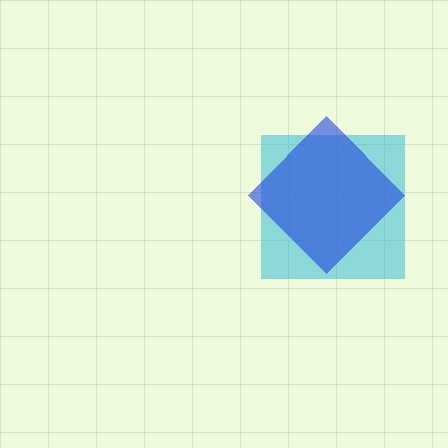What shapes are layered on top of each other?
The layered shapes are: a cyan square, a blue diamond.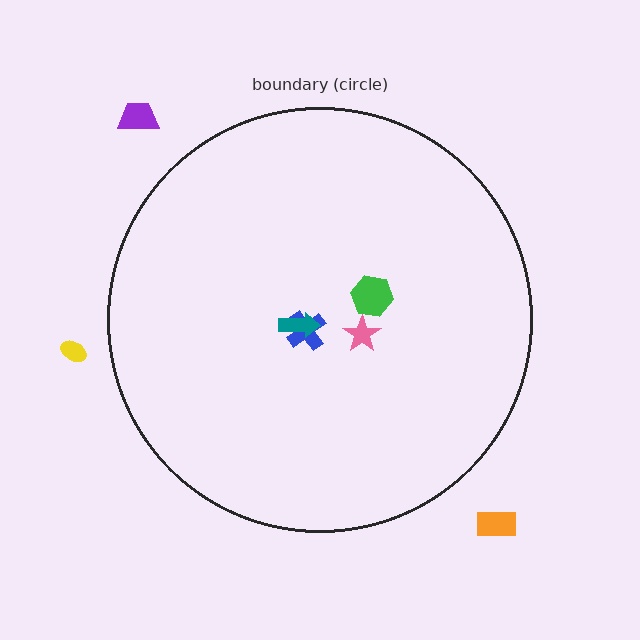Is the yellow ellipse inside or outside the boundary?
Outside.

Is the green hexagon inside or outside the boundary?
Inside.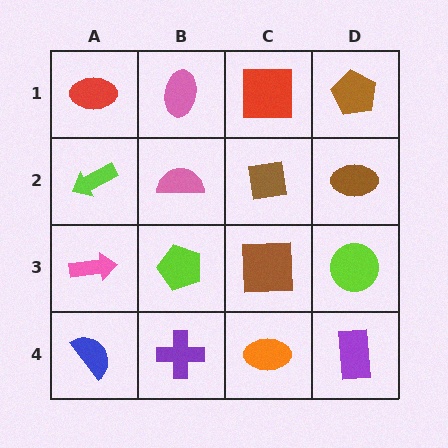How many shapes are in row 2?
4 shapes.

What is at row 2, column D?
A brown ellipse.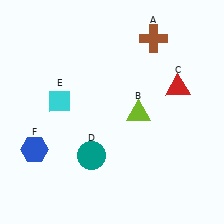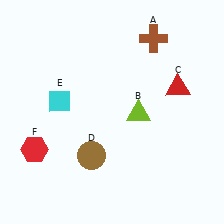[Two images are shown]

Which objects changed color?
D changed from teal to brown. F changed from blue to red.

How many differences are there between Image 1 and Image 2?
There are 2 differences between the two images.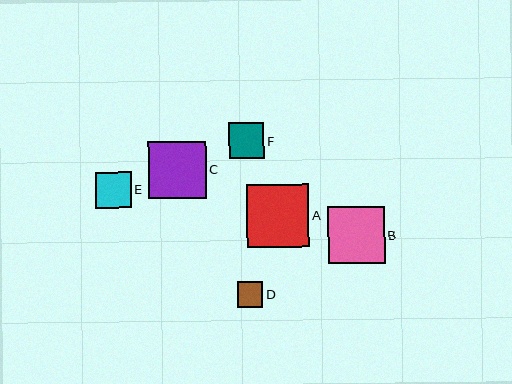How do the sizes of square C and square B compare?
Square C and square B are approximately the same size.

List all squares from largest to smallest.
From largest to smallest: A, C, B, E, F, D.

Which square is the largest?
Square A is the largest with a size of approximately 63 pixels.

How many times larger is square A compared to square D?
Square A is approximately 2.4 times the size of square D.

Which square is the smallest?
Square D is the smallest with a size of approximately 26 pixels.